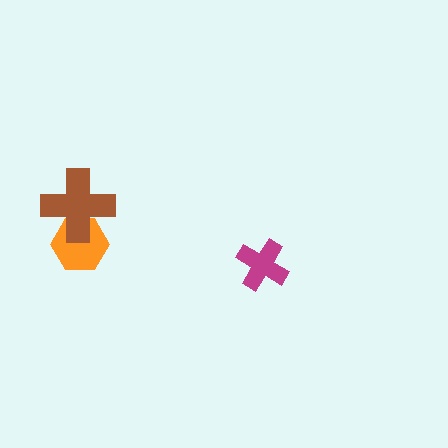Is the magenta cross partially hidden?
No, no other shape covers it.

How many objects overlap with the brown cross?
1 object overlaps with the brown cross.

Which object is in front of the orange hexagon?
The brown cross is in front of the orange hexagon.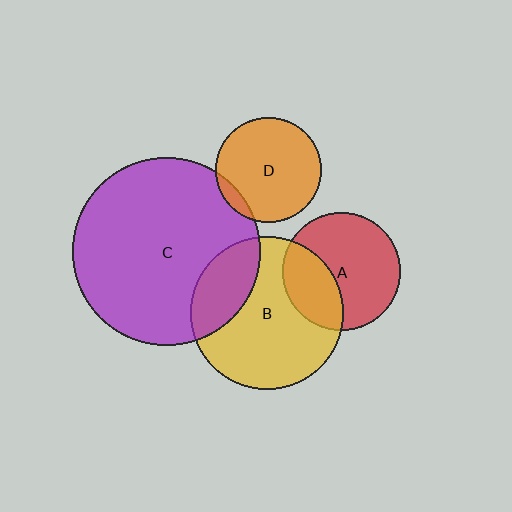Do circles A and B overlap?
Yes.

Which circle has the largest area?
Circle C (purple).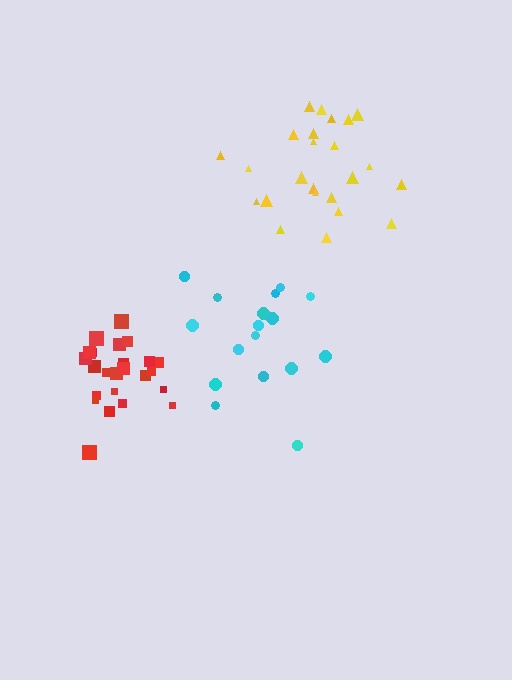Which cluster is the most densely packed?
Red.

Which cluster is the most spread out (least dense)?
Cyan.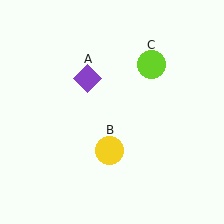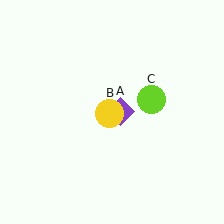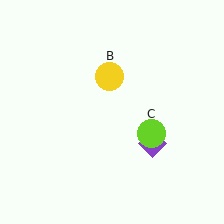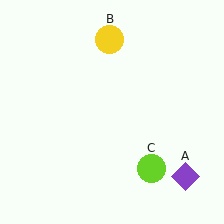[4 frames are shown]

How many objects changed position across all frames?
3 objects changed position: purple diamond (object A), yellow circle (object B), lime circle (object C).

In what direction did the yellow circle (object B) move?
The yellow circle (object B) moved up.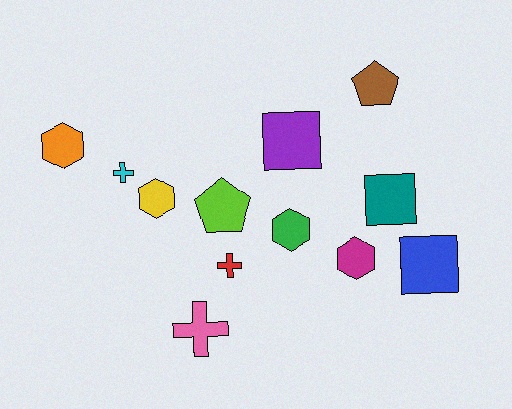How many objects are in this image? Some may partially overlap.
There are 12 objects.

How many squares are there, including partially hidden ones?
There are 3 squares.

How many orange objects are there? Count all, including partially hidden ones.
There is 1 orange object.